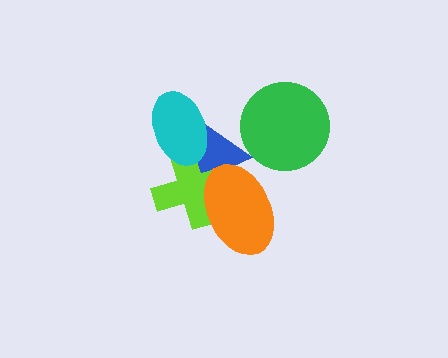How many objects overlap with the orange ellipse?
2 objects overlap with the orange ellipse.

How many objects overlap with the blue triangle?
3 objects overlap with the blue triangle.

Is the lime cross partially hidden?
Yes, it is partially covered by another shape.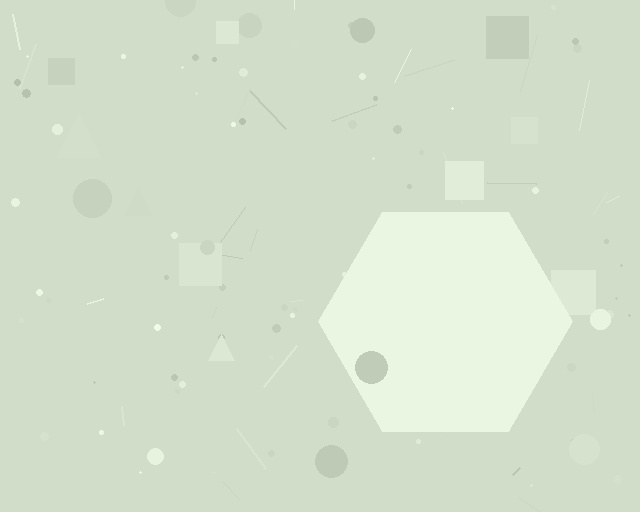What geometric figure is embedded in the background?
A hexagon is embedded in the background.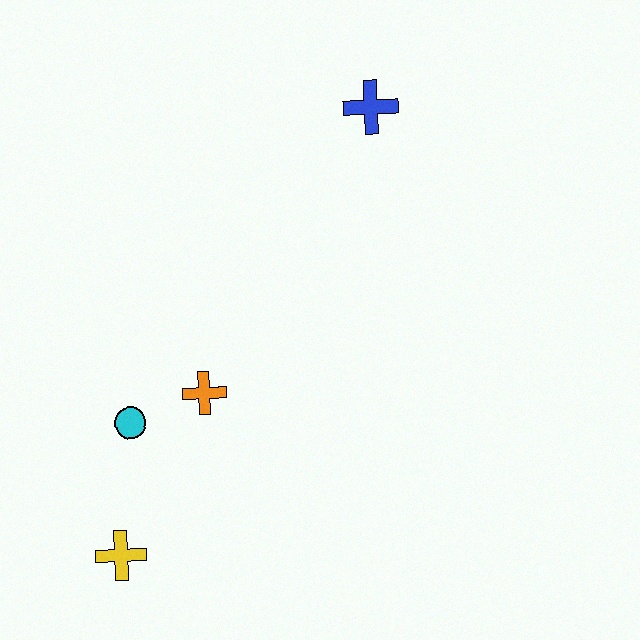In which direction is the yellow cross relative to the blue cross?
The yellow cross is below the blue cross.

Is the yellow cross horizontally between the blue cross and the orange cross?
No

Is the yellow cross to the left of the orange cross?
Yes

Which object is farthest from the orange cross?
The blue cross is farthest from the orange cross.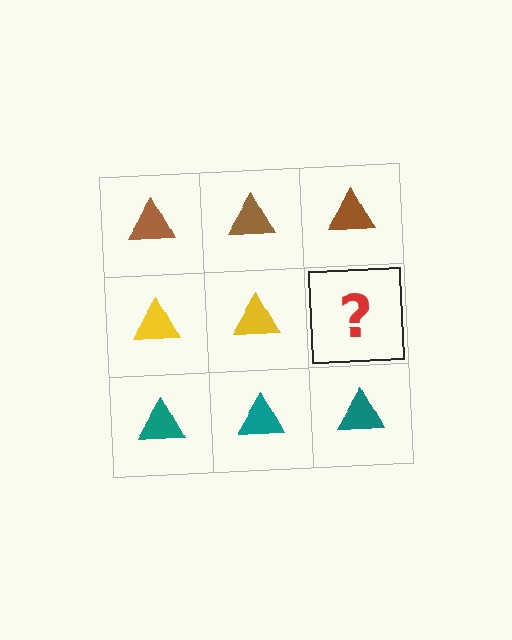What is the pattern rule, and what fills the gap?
The rule is that each row has a consistent color. The gap should be filled with a yellow triangle.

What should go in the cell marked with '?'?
The missing cell should contain a yellow triangle.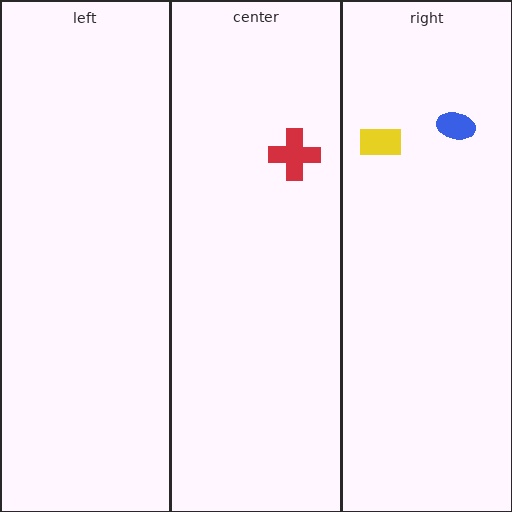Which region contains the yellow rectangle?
The right region.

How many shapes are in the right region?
2.